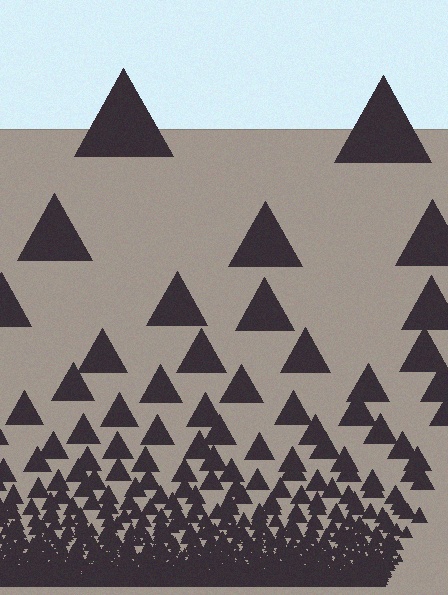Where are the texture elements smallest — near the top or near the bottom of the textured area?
Near the bottom.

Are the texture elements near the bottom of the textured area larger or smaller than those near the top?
Smaller. The gradient is inverted — elements near the bottom are smaller and denser.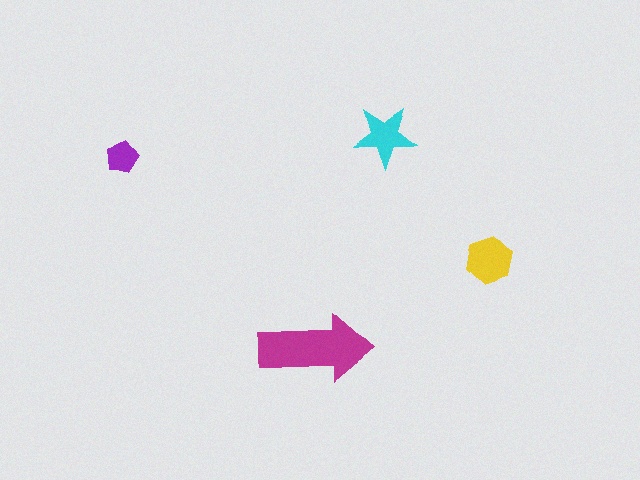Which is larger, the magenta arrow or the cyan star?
The magenta arrow.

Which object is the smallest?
The purple pentagon.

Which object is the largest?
The magenta arrow.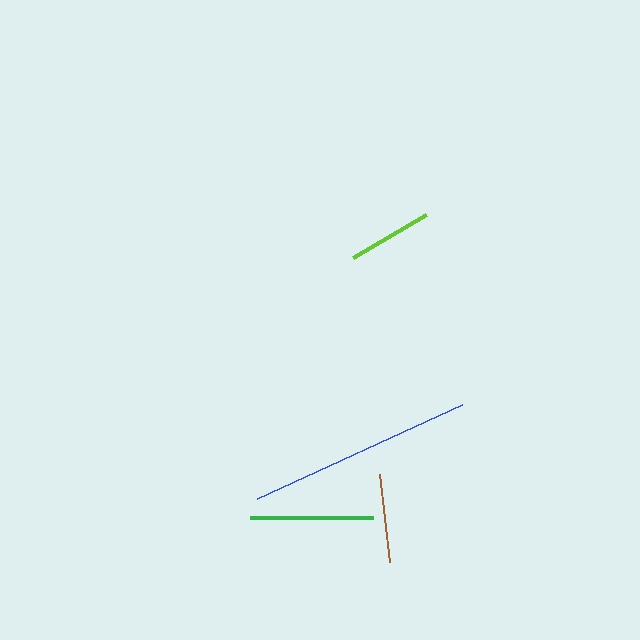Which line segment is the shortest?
The lime line is the shortest at approximately 85 pixels.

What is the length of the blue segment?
The blue segment is approximately 225 pixels long.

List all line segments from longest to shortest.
From longest to shortest: blue, green, brown, lime.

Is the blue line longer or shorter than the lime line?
The blue line is longer than the lime line.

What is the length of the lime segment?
The lime segment is approximately 85 pixels long.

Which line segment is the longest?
The blue line is the longest at approximately 225 pixels.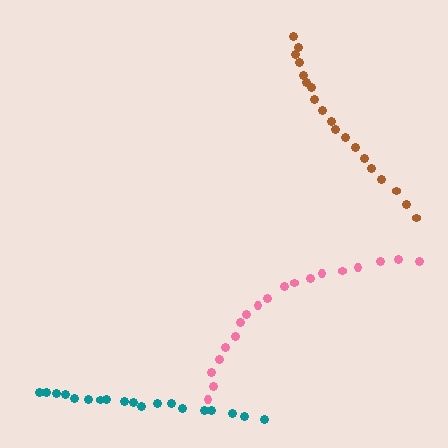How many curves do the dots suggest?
There are 3 distinct paths.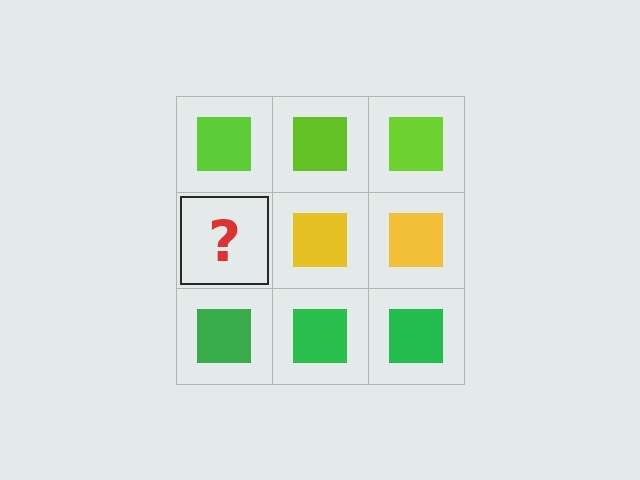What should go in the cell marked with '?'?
The missing cell should contain a yellow square.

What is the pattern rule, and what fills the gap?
The rule is that each row has a consistent color. The gap should be filled with a yellow square.